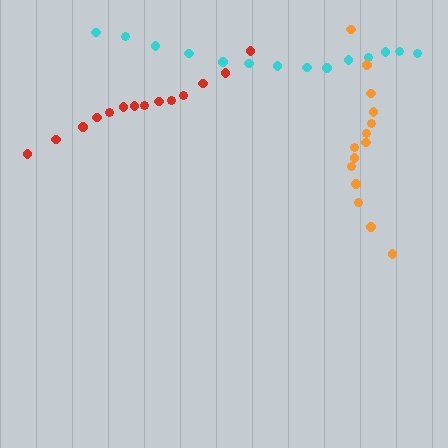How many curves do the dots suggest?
There are 3 distinct paths.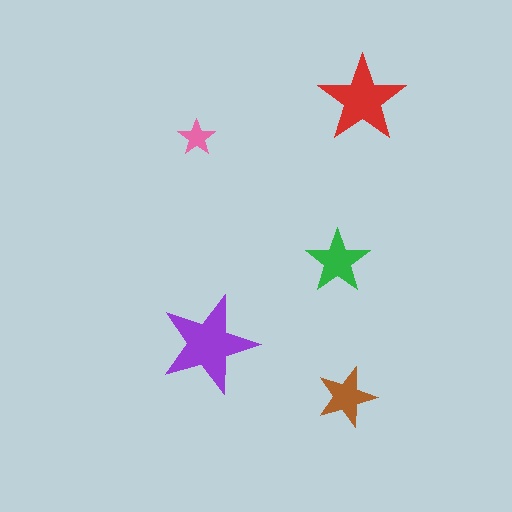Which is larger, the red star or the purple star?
The purple one.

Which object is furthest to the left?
The pink star is leftmost.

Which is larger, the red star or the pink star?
The red one.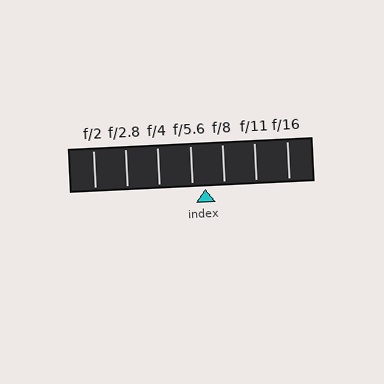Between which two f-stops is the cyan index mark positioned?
The index mark is between f/5.6 and f/8.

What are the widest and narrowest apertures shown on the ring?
The widest aperture shown is f/2 and the narrowest is f/16.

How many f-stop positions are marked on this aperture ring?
There are 7 f-stop positions marked.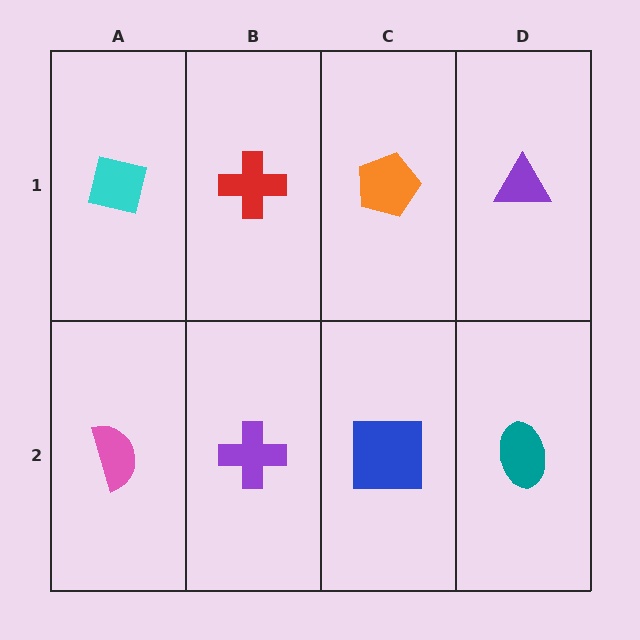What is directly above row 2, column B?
A red cross.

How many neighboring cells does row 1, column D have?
2.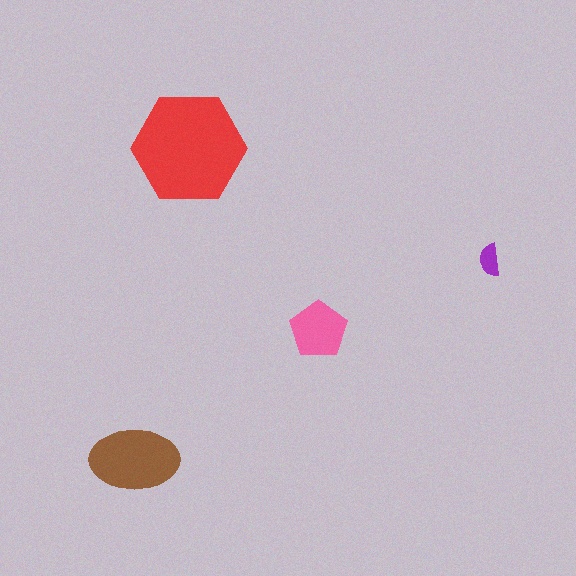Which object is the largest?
The red hexagon.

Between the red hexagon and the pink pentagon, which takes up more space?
The red hexagon.